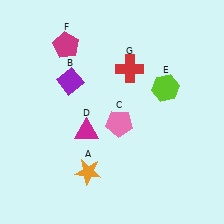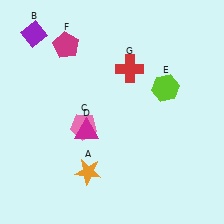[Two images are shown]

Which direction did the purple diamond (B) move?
The purple diamond (B) moved up.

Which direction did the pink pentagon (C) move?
The pink pentagon (C) moved left.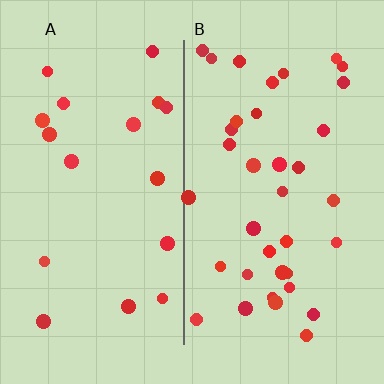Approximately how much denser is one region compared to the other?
Approximately 2.0× — region B over region A.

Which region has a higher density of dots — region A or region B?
B (the right).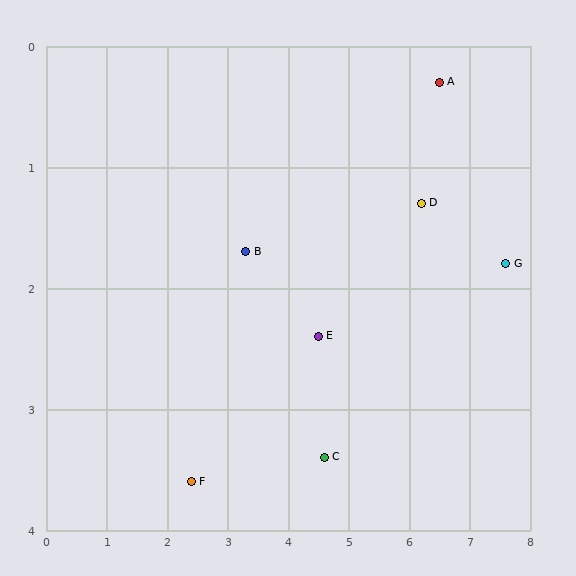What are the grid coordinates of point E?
Point E is at approximately (4.5, 2.4).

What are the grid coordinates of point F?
Point F is at approximately (2.4, 3.6).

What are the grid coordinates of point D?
Point D is at approximately (6.2, 1.3).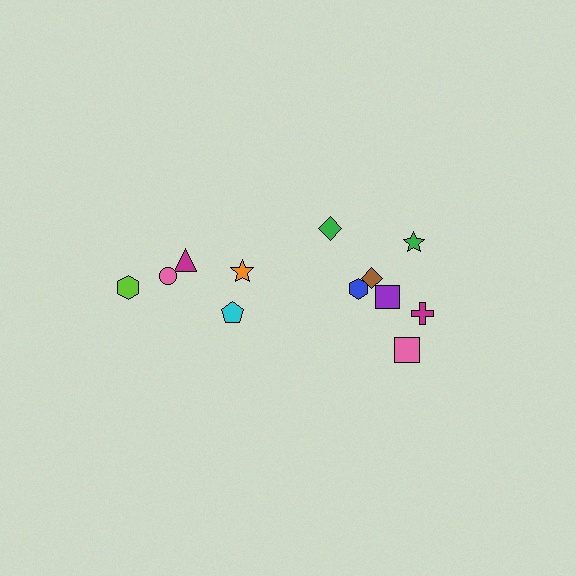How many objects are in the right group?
There are 7 objects.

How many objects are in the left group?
There are 5 objects.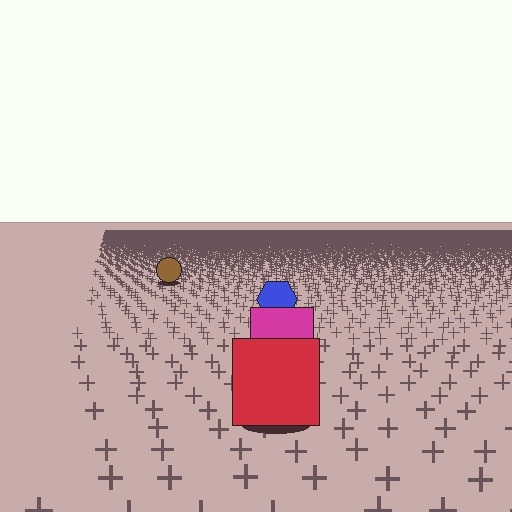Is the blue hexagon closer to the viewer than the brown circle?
Yes. The blue hexagon is closer — you can tell from the texture gradient: the ground texture is coarser near it.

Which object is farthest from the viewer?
The brown circle is farthest from the viewer. It appears smaller and the ground texture around it is denser.